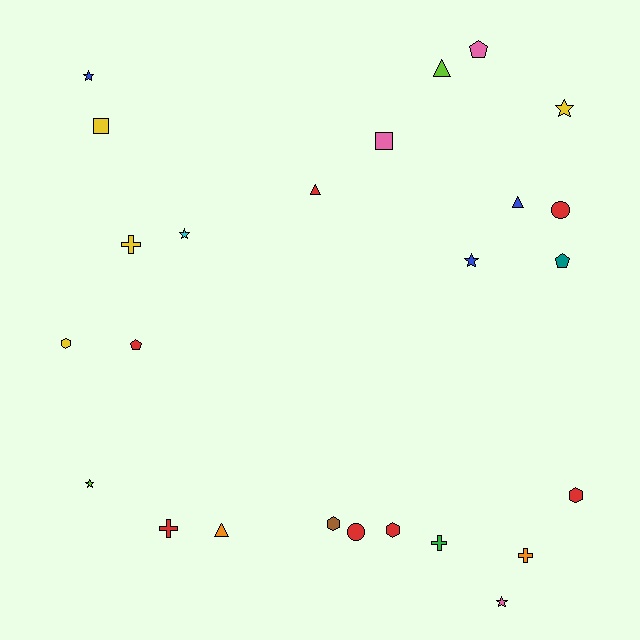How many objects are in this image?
There are 25 objects.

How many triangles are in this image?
There are 4 triangles.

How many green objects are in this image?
There is 1 green object.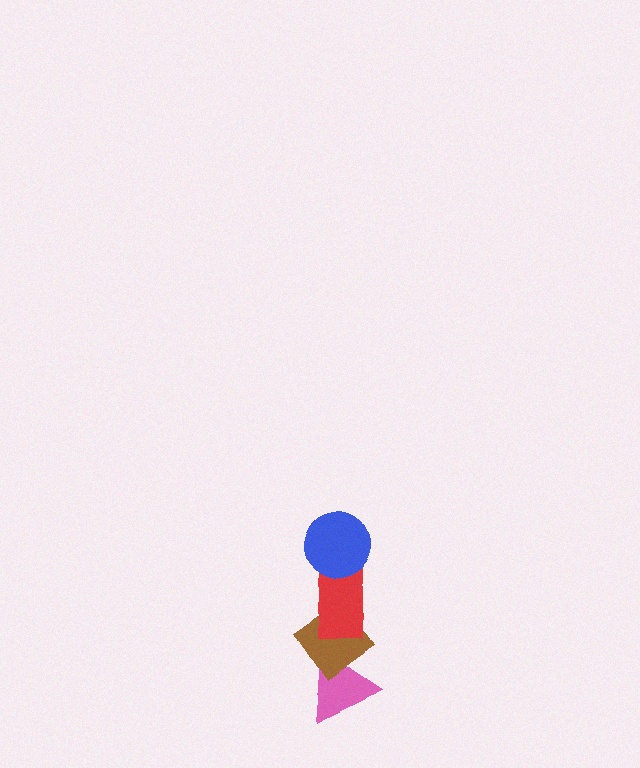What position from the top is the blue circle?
The blue circle is 1st from the top.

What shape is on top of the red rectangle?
The blue circle is on top of the red rectangle.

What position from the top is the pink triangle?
The pink triangle is 4th from the top.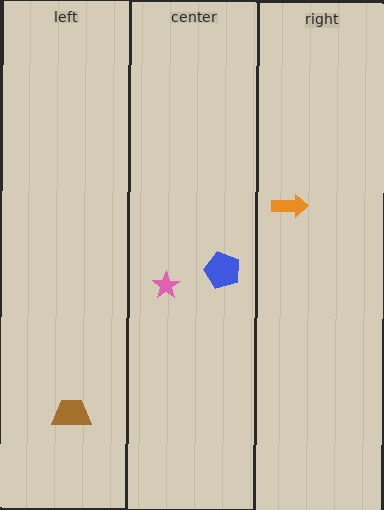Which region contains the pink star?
The center region.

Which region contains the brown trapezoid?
The left region.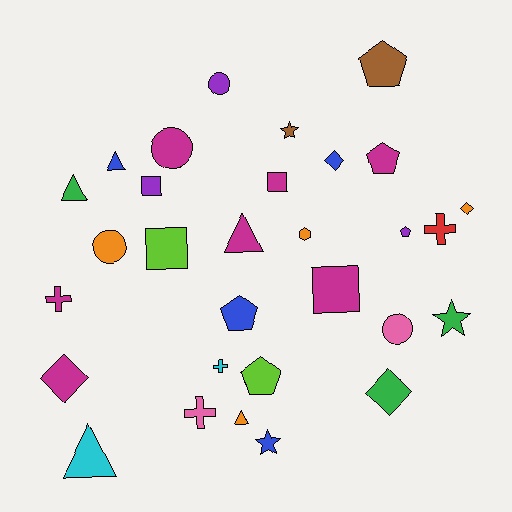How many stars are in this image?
There are 3 stars.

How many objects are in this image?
There are 30 objects.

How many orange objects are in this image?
There are 4 orange objects.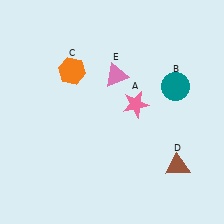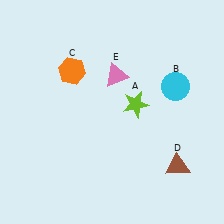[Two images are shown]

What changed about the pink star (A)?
In Image 1, A is pink. In Image 2, it changed to lime.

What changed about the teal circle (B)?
In Image 1, B is teal. In Image 2, it changed to cyan.